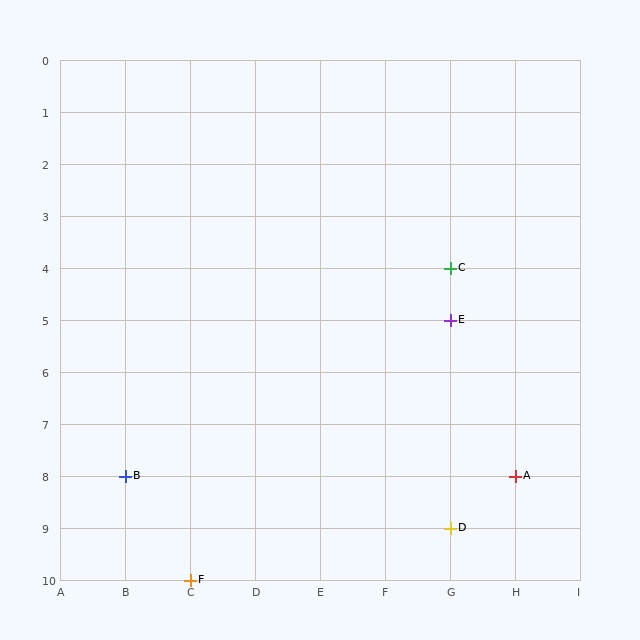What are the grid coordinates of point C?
Point C is at grid coordinates (G, 4).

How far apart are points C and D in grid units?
Points C and D are 5 rows apart.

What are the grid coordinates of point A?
Point A is at grid coordinates (H, 8).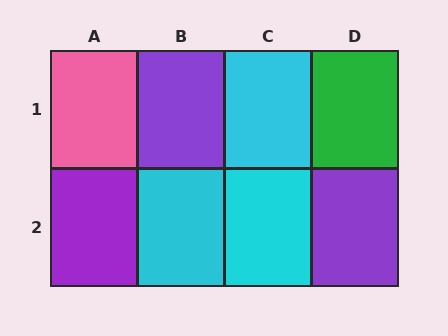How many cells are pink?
1 cell is pink.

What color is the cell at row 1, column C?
Cyan.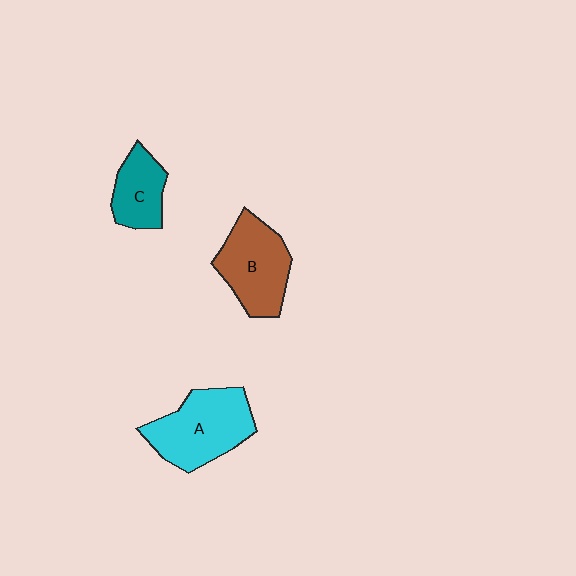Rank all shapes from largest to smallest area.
From largest to smallest: A (cyan), B (brown), C (teal).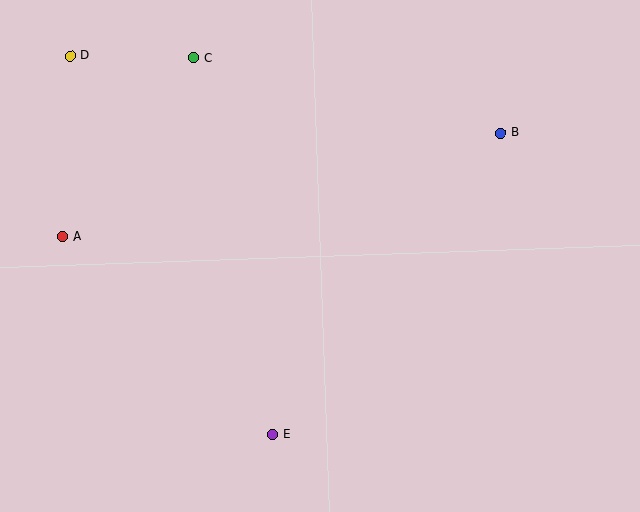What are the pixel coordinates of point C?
Point C is at (194, 58).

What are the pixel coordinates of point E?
Point E is at (273, 434).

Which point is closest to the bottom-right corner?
Point E is closest to the bottom-right corner.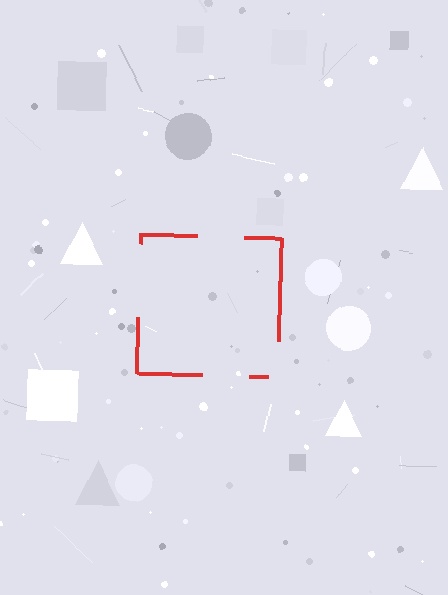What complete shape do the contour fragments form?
The contour fragments form a square.